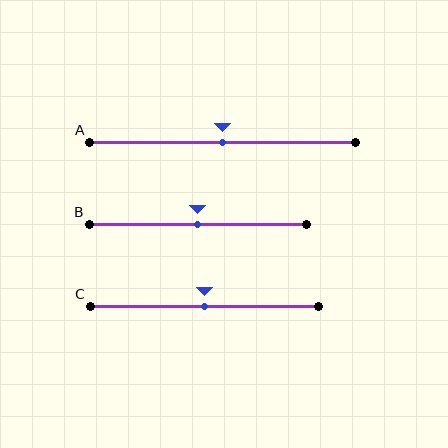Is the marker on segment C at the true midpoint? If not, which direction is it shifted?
Yes, the marker on segment C is at the true midpoint.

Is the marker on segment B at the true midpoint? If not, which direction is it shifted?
Yes, the marker on segment B is at the true midpoint.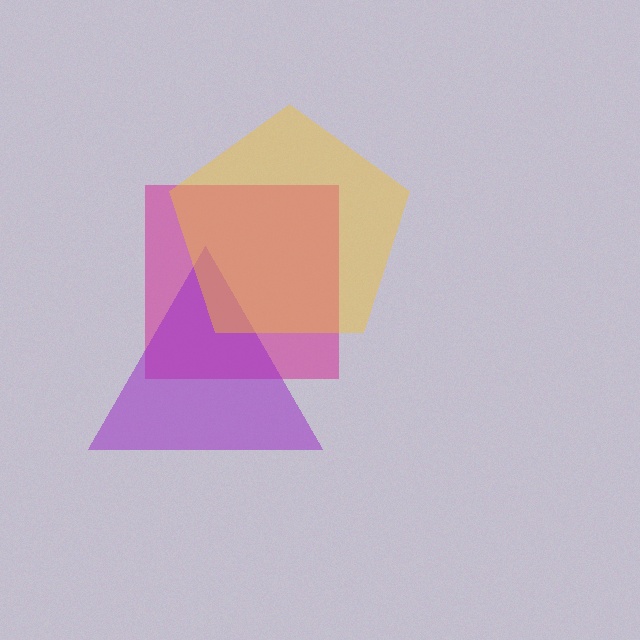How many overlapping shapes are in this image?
There are 3 overlapping shapes in the image.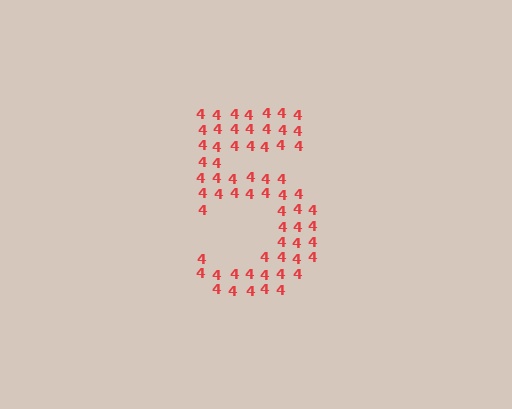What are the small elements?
The small elements are digit 4's.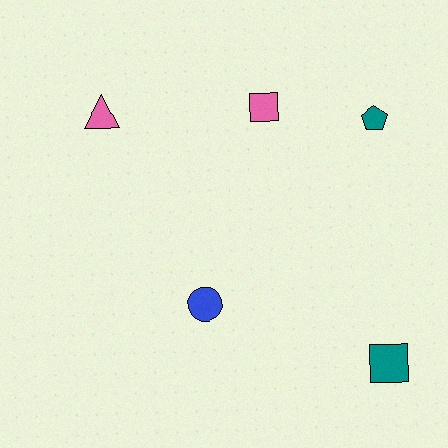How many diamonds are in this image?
There are no diamonds.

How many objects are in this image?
There are 5 objects.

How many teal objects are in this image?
There are 2 teal objects.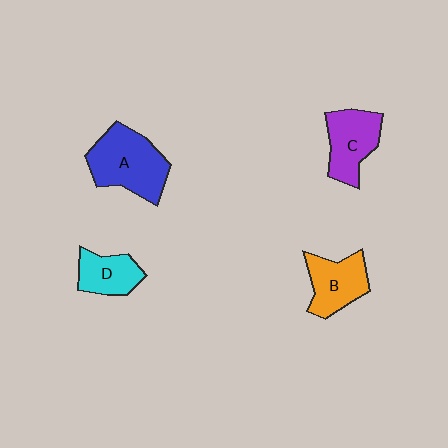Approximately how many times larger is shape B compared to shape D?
Approximately 1.3 times.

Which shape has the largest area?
Shape A (blue).